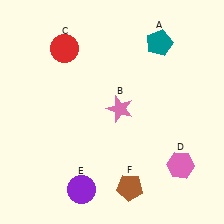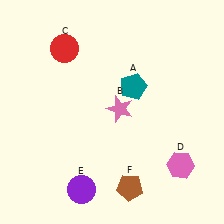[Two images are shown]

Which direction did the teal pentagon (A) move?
The teal pentagon (A) moved down.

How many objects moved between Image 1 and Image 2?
1 object moved between the two images.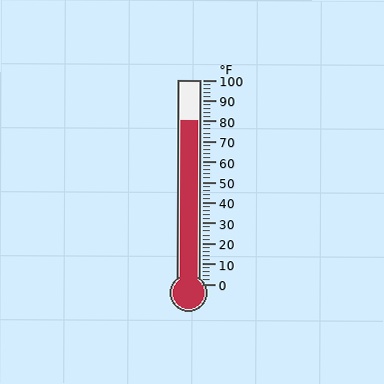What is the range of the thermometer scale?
The thermometer scale ranges from 0°F to 100°F.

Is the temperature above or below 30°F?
The temperature is above 30°F.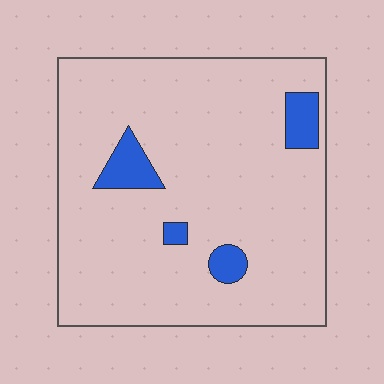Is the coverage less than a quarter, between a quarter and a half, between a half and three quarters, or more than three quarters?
Less than a quarter.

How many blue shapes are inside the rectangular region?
4.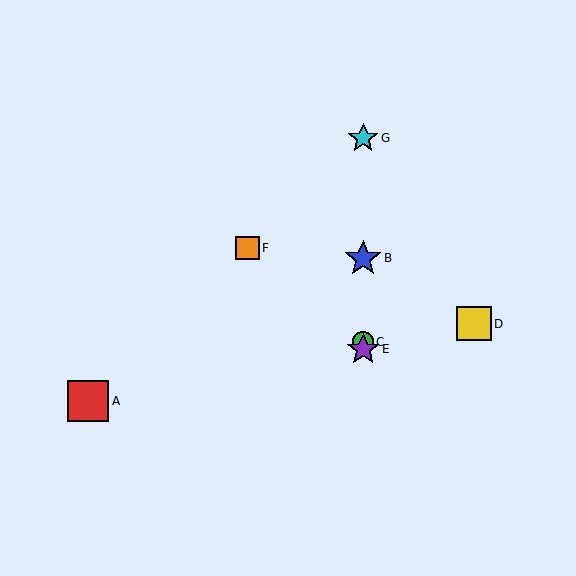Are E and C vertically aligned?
Yes, both are at x≈363.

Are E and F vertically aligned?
No, E is at x≈363 and F is at x≈248.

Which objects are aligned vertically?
Objects B, C, E, G are aligned vertically.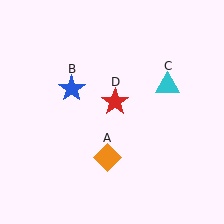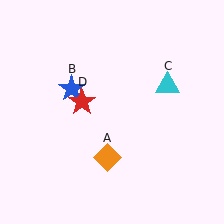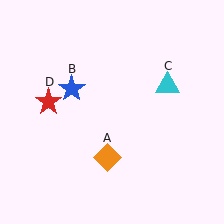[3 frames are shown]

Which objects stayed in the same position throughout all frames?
Orange diamond (object A) and blue star (object B) and cyan triangle (object C) remained stationary.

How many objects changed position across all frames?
1 object changed position: red star (object D).